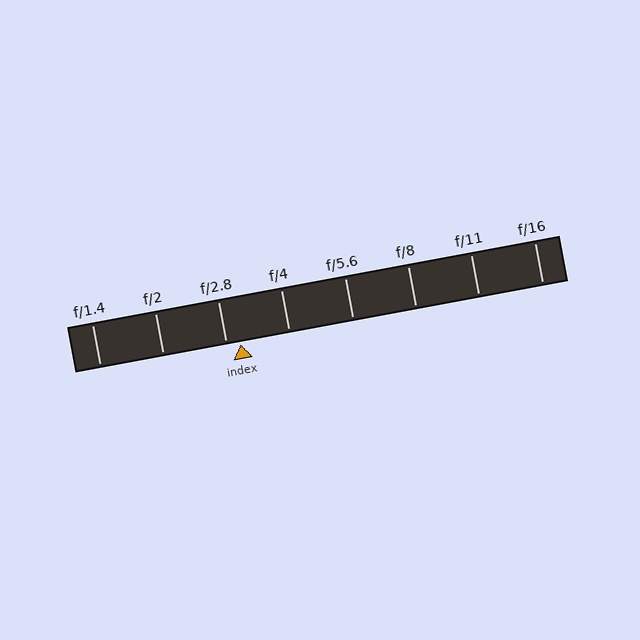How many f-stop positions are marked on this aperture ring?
There are 8 f-stop positions marked.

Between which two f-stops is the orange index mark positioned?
The index mark is between f/2.8 and f/4.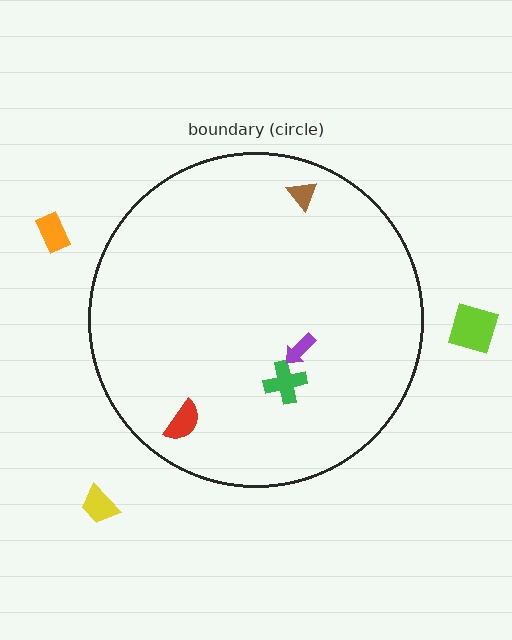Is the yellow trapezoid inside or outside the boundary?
Outside.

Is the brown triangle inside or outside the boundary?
Inside.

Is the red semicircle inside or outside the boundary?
Inside.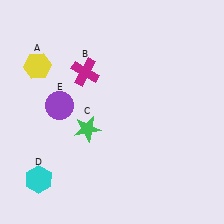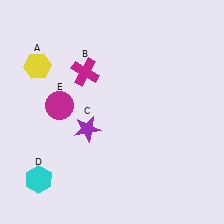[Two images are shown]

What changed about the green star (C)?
In Image 1, C is green. In Image 2, it changed to purple.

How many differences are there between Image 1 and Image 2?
There are 2 differences between the two images.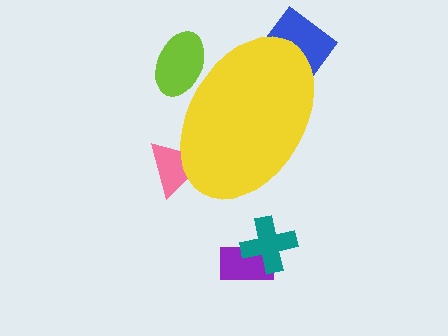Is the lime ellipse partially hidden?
Yes, the lime ellipse is partially hidden behind the yellow ellipse.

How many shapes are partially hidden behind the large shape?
3 shapes are partially hidden.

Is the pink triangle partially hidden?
Yes, the pink triangle is partially hidden behind the yellow ellipse.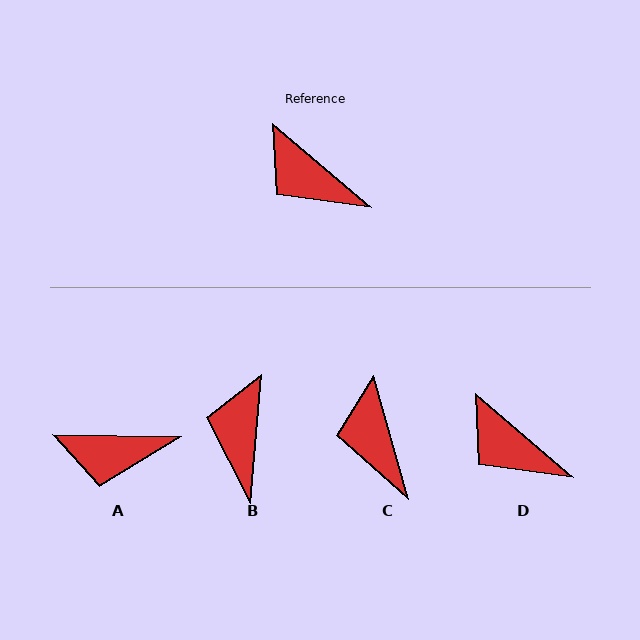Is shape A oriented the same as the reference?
No, it is off by about 39 degrees.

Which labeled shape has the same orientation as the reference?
D.